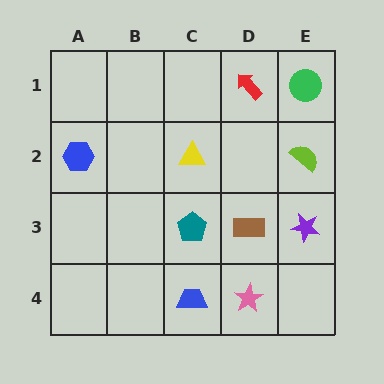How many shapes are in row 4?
2 shapes.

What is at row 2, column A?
A blue hexagon.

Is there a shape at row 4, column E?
No, that cell is empty.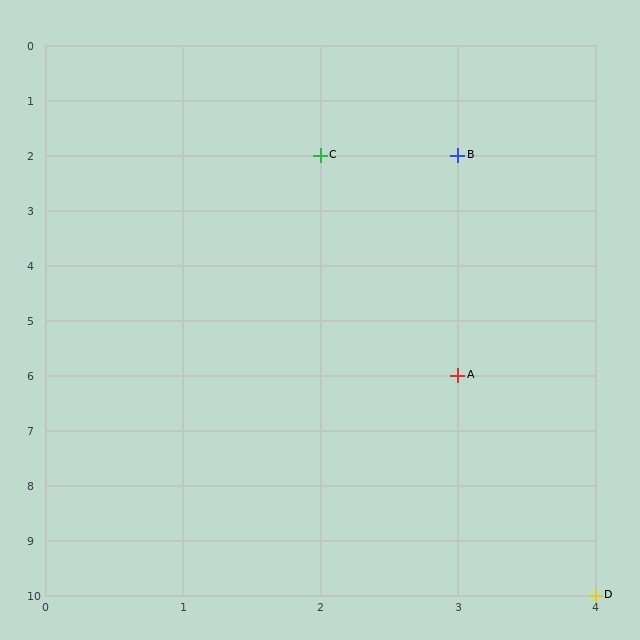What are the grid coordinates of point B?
Point B is at grid coordinates (3, 2).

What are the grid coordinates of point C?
Point C is at grid coordinates (2, 2).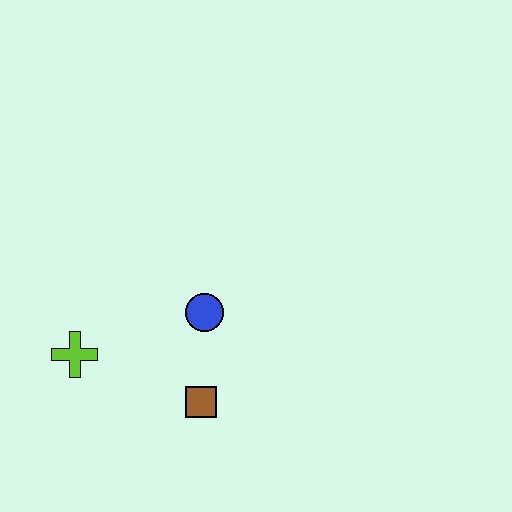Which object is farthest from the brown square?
The lime cross is farthest from the brown square.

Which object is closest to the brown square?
The blue circle is closest to the brown square.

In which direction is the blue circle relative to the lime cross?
The blue circle is to the right of the lime cross.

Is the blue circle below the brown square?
No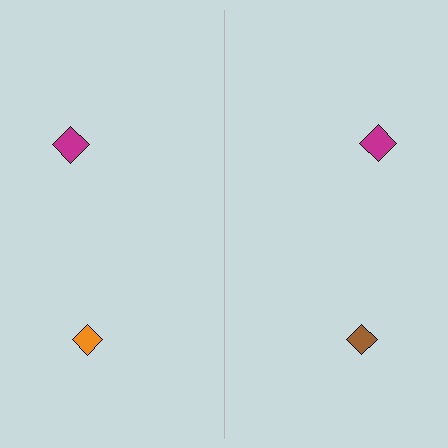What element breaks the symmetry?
The brown diamond on the right side breaks the symmetry — its mirror counterpart is orange.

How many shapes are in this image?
There are 4 shapes in this image.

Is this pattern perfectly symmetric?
No, the pattern is not perfectly symmetric. The brown diamond on the right side breaks the symmetry — its mirror counterpart is orange.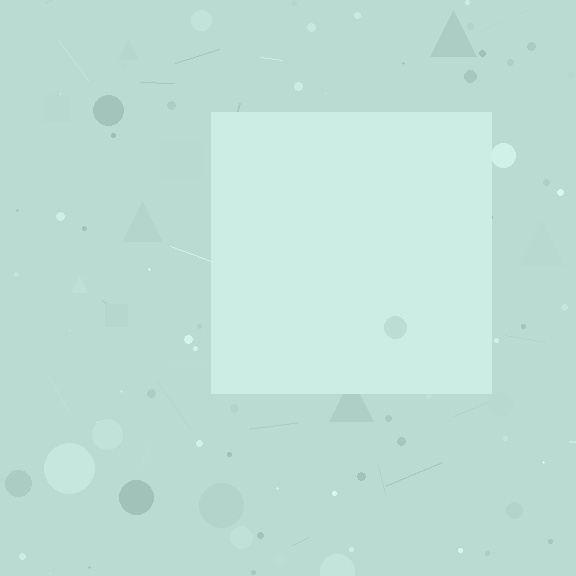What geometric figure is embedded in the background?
A square is embedded in the background.